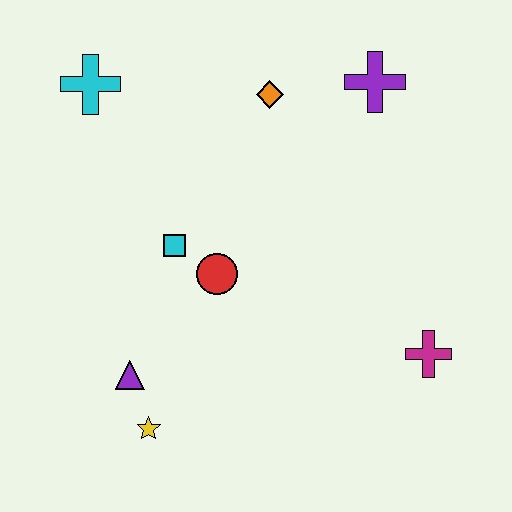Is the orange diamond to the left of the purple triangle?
No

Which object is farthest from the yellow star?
The purple cross is farthest from the yellow star.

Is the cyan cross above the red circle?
Yes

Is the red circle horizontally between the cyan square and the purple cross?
Yes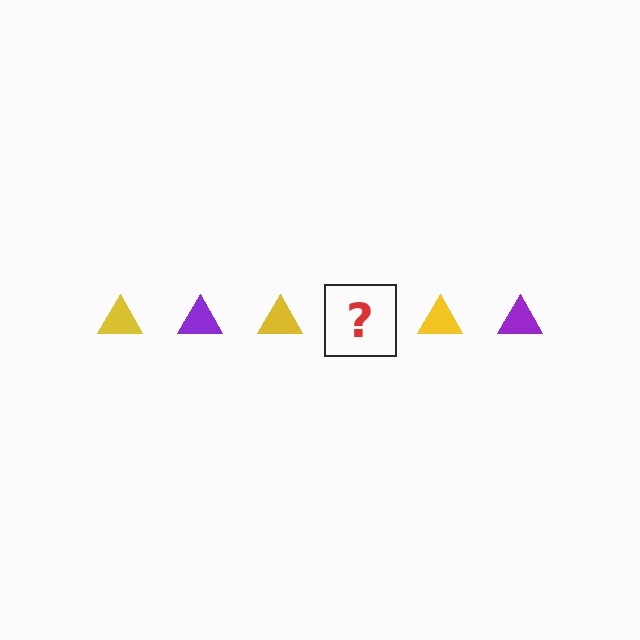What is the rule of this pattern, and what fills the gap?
The rule is that the pattern cycles through yellow, purple triangles. The gap should be filled with a purple triangle.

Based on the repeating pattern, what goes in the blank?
The blank should be a purple triangle.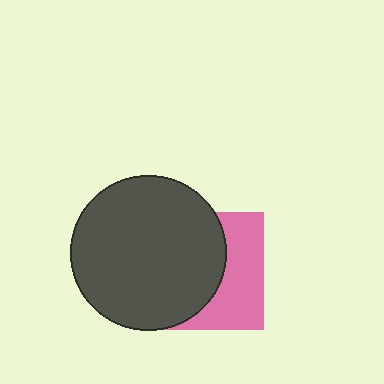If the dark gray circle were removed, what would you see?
You would see the complete pink square.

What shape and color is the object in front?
The object in front is a dark gray circle.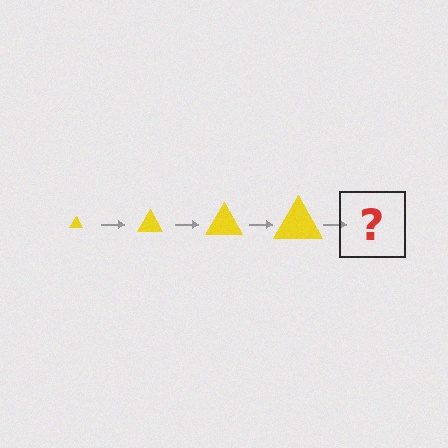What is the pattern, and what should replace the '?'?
The pattern is that the triangle gets progressively larger each step. The '?' should be a yellow triangle, larger than the previous one.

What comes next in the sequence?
The next element should be a yellow triangle, larger than the previous one.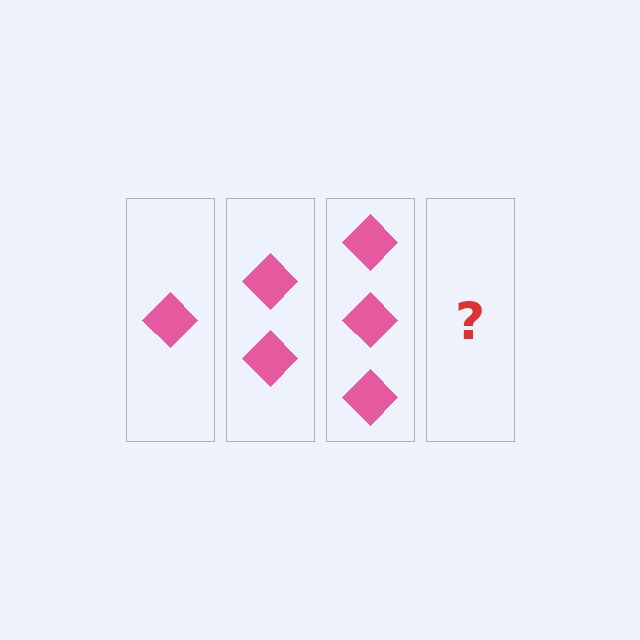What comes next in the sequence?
The next element should be 4 diamonds.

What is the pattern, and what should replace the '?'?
The pattern is that each step adds one more diamond. The '?' should be 4 diamonds.